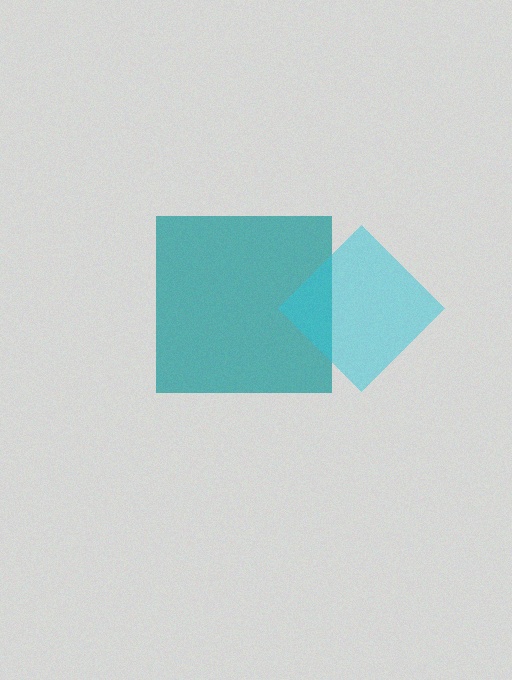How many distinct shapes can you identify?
There are 2 distinct shapes: a teal square, a cyan diamond.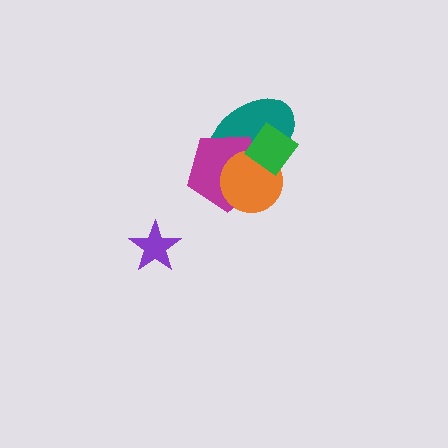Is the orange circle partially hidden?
Yes, it is partially covered by another shape.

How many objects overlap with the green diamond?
3 objects overlap with the green diamond.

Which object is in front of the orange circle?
The green diamond is in front of the orange circle.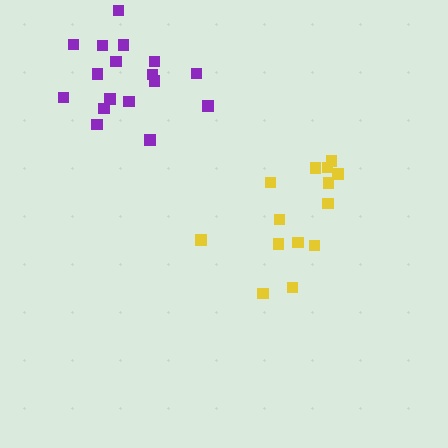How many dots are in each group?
Group 1: 17 dots, Group 2: 14 dots (31 total).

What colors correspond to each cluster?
The clusters are colored: purple, yellow.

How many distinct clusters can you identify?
There are 2 distinct clusters.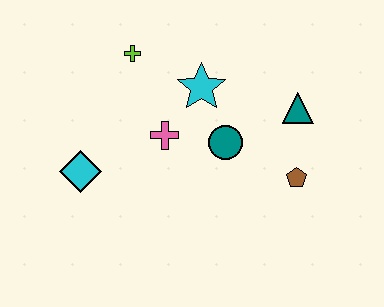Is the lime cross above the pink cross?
Yes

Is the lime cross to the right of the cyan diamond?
Yes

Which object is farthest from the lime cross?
The brown pentagon is farthest from the lime cross.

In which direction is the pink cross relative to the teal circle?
The pink cross is to the left of the teal circle.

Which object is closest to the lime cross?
The cyan star is closest to the lime cross.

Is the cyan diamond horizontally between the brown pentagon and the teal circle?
No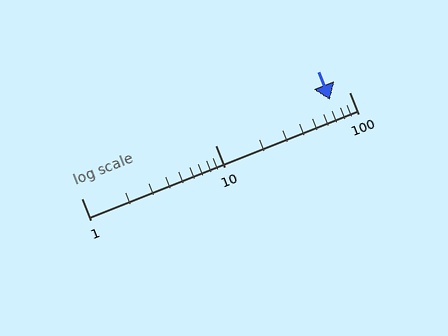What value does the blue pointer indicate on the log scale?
The pointer indicates approximately 72.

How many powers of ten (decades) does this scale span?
The scale spans 2 decades, from 1 to 100.